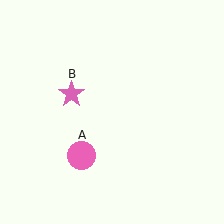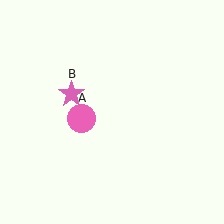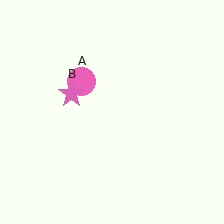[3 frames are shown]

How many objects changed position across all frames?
1 object changed position: pink circle (object A).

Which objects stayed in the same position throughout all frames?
Pink star (object B) remained stationary.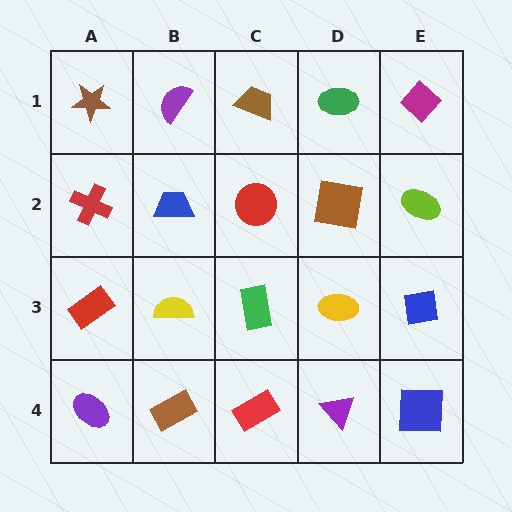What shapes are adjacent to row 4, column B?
A yellow semicircle (row 3, column B), a purple ellipse (row 4, column A), a red rectangle (row 4, column C).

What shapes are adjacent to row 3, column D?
A brown square (row 2, column D), a purple triangle (row 4, column D), a green rectangle (row 3, column C), a blue square (row 3, column E).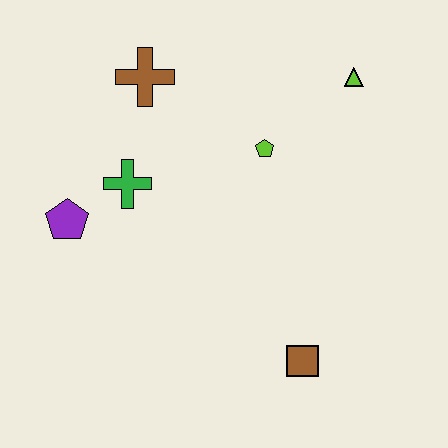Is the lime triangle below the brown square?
No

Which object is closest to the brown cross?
The green cross is closest to the brown cross.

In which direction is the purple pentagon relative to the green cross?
The purple pentagon is to the left of the green cross.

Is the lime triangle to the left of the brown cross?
No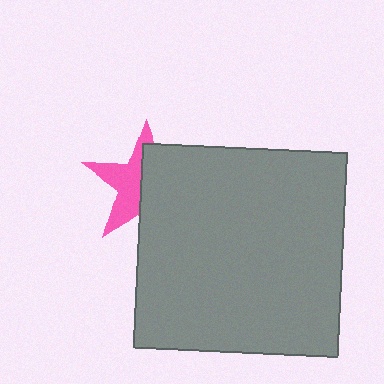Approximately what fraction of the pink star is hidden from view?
Roughly 53% of the pink star is hidden behind the gray square.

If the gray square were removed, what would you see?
You would see the complete pink star.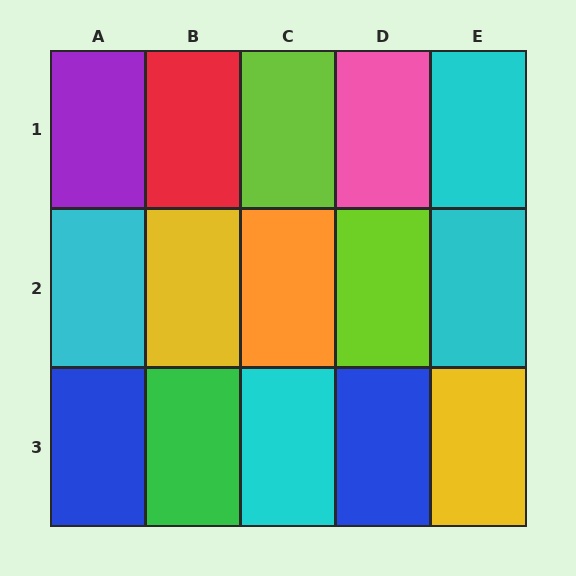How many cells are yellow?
2 cells are yellow.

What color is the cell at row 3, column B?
Green.